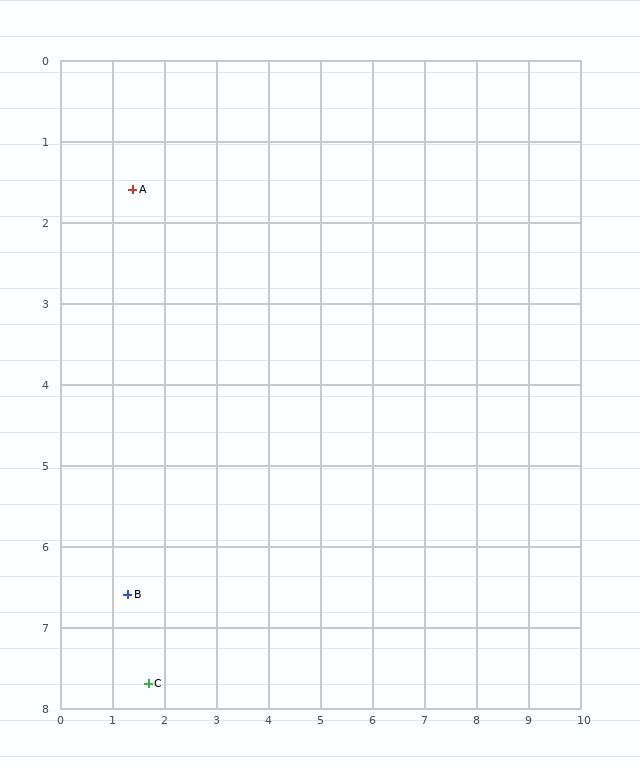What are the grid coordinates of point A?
Point A is at approximately (1.4, 1.6).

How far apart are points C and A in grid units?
Points C and A are about 6.1 grid units apart.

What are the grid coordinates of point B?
Point B is at approximately (1.3, 6.6).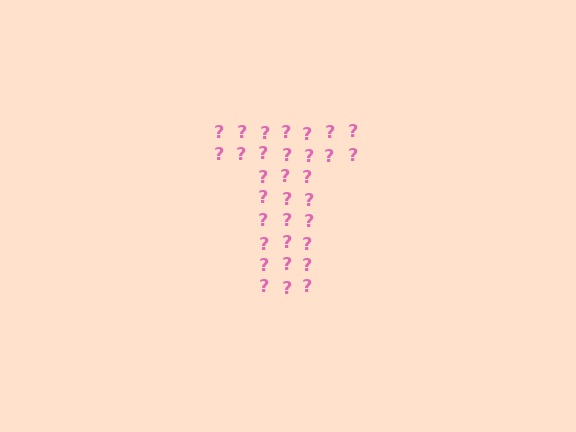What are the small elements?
The small elements are question marks.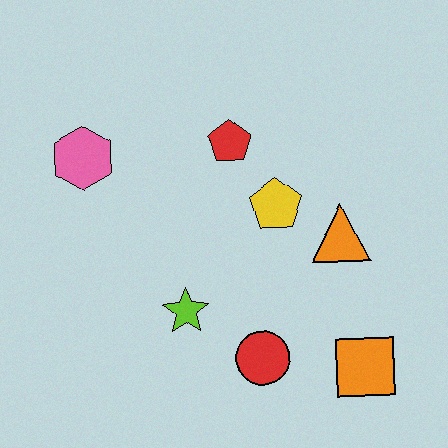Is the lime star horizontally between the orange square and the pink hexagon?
Yes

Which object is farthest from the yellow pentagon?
The pink hexagon is farthest from the yellow pentagon.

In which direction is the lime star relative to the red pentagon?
The lime star is below the red pentagon.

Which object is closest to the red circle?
The lime star is closest to the red circle.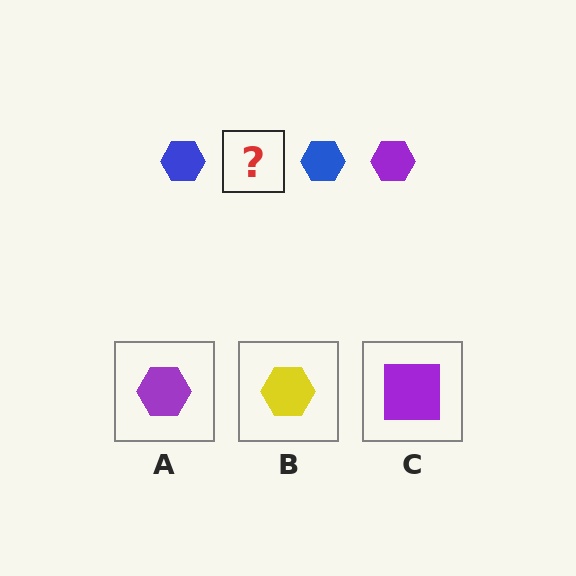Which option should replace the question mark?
Option A.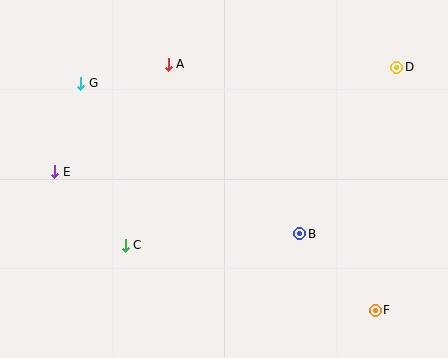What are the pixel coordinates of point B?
Point B is at (300, 234).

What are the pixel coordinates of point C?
Point C is at (125, 245).